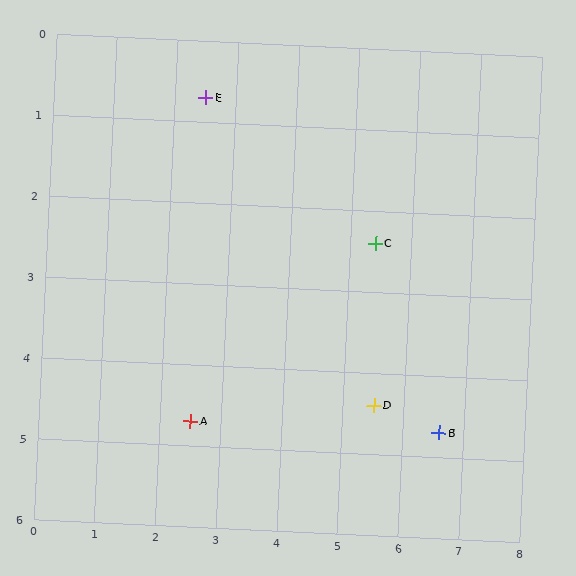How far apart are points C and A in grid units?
Points C and A are about 3.7 grid units apart.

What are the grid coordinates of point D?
Point D is at approximately (5.5, 4.4).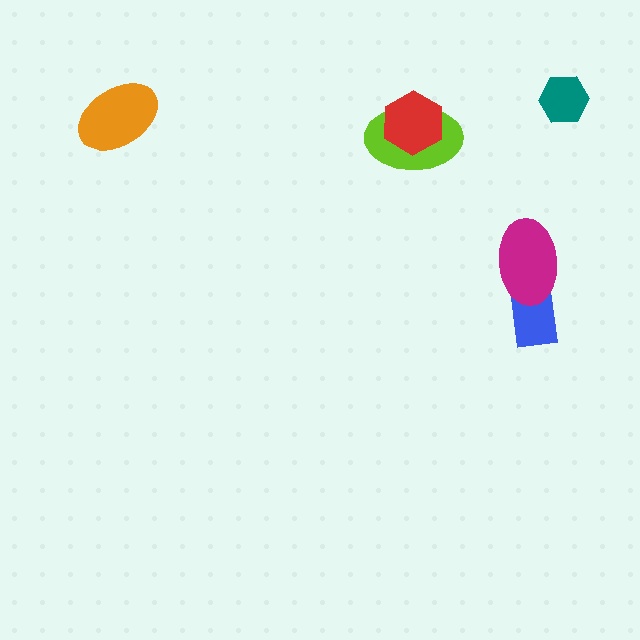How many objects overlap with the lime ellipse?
1 object overlaps with the lime ellipse.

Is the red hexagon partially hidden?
No, no other shape covers it.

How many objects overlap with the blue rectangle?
1 object overlaps with the blue rectangle.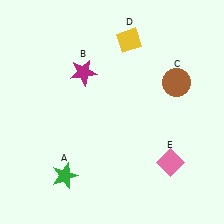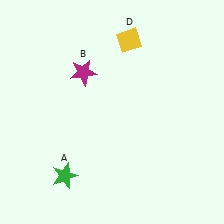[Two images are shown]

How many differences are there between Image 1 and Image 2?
There are 2 differences between the two images.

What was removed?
The brown circle (C), the pink diamond (E) were removed in Image 2.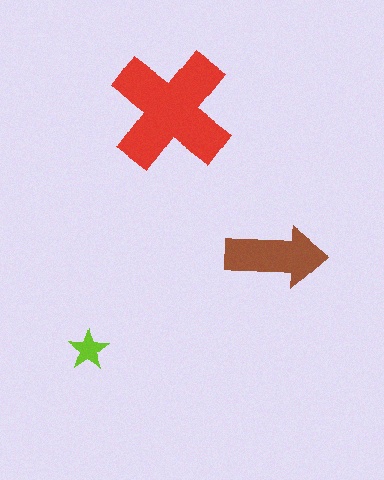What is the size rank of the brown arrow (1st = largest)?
2nd.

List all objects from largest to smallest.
The red cross, the brown arrow, the lime star.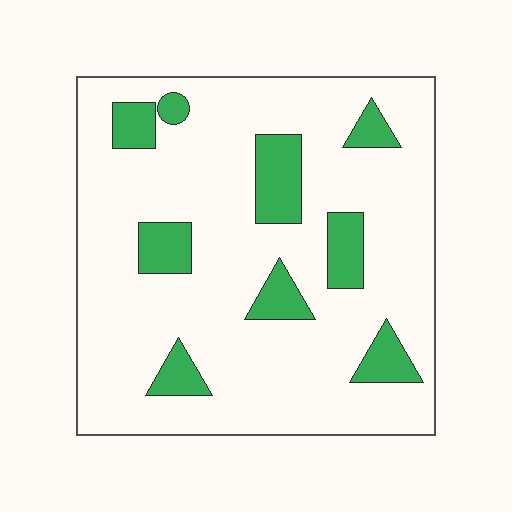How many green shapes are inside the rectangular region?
9.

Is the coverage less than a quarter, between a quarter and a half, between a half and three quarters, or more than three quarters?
Less than a quarter.